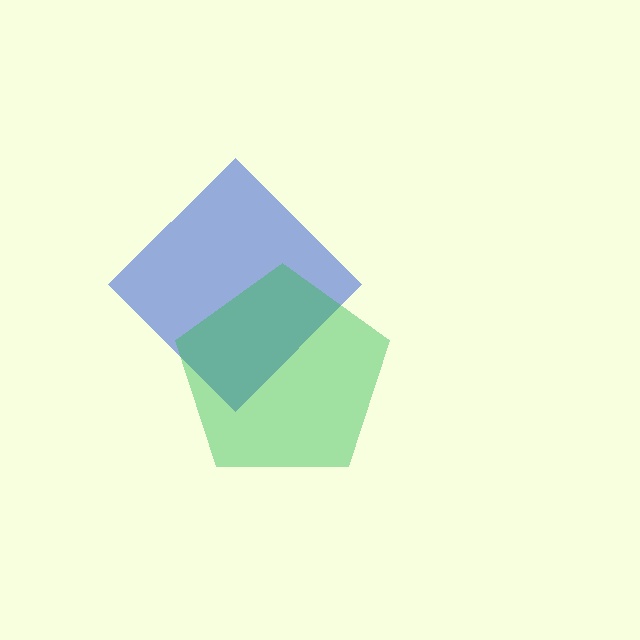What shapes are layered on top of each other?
The layered shapes are: a blue diamond, a green pentagon.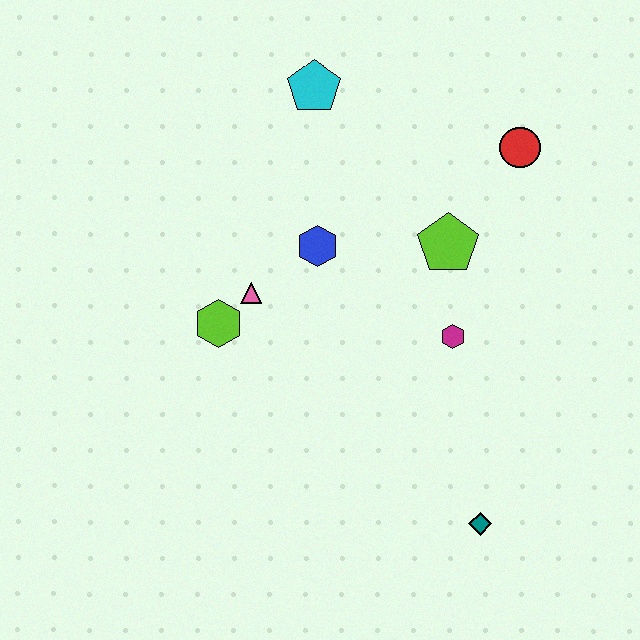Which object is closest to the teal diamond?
The magenta hexagon is closest to the teal diamond.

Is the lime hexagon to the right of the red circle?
No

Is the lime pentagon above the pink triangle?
Yes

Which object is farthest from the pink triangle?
The teal diamond is farthest from the pink triangle.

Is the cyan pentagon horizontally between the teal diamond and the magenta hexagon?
No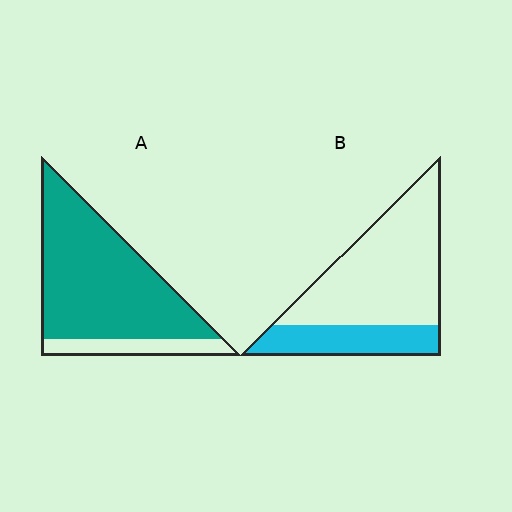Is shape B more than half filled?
No.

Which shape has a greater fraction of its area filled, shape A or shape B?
Shape A.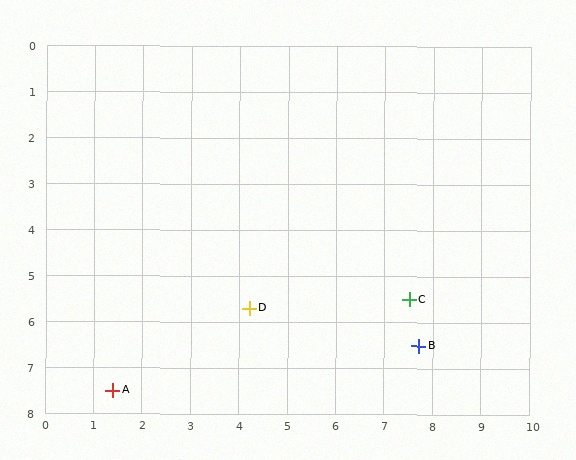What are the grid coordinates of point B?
Point B is at approximately (7.7, 6.5).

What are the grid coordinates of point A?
Point A is at approximately (1.4, 7.5).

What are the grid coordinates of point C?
Point C is at approximately (7.5, 5.5).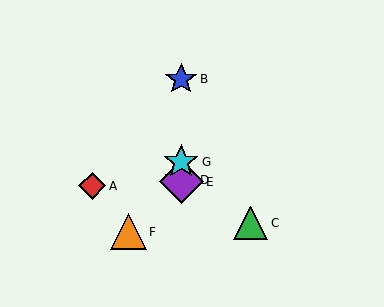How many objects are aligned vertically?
4 objects (B, D, E, G) are aligned vertically.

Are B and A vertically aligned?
No, B is at x≈181 and A is at x≈92.